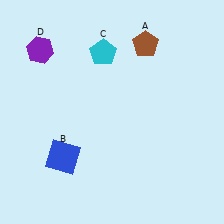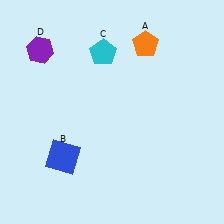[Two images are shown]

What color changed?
The pentagon (A) changed from brown in Image 1 to orange in Image 2.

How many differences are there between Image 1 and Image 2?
There is 1 difference between the two images.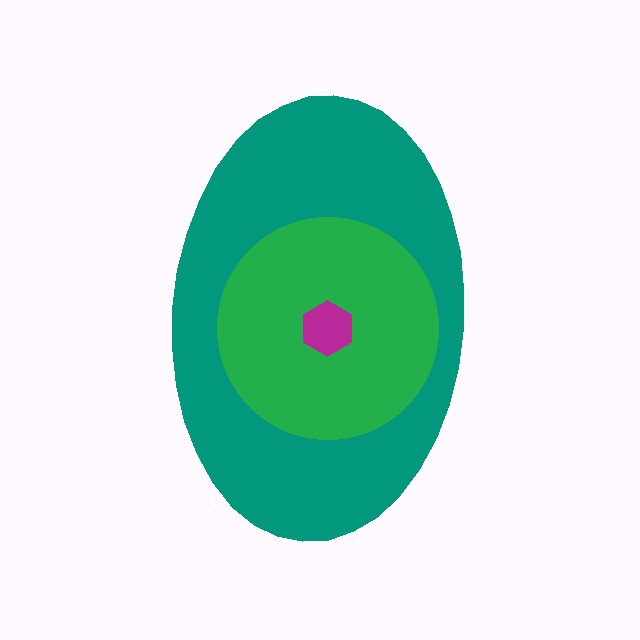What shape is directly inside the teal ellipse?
The green circle.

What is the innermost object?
The magenta hexagon.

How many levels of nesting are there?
3.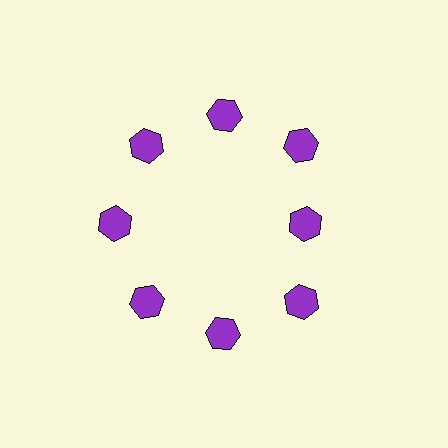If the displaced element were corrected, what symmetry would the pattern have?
It would have 8-fold rotational symmetry — the pattern would map onto itself every 45 degrees.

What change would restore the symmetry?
The symmetry would be restored by moving it outward, back onto the ring so that all 8 hexagons sit at equal angles and equal distance from the center.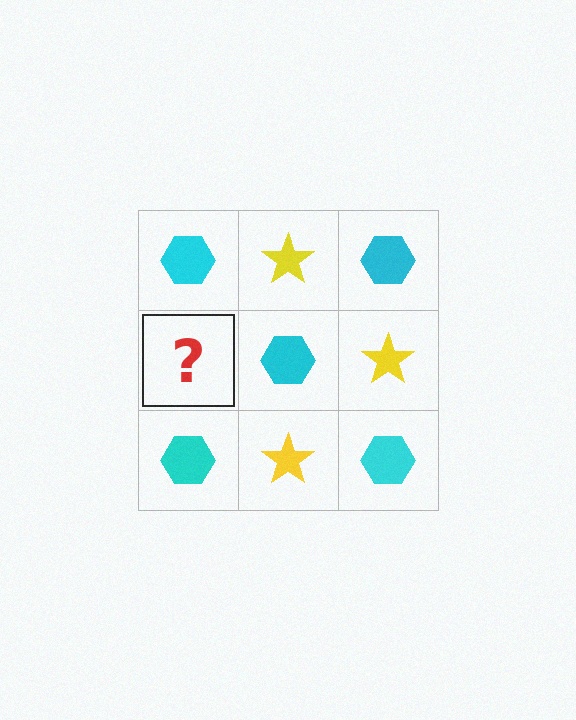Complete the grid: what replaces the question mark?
The question mark should be replaced with a yellow star.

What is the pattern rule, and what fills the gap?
The rule is that it alternates cyan hexagon and yellow star in a checkerboard pattern. The gap should be filled with a yellow star.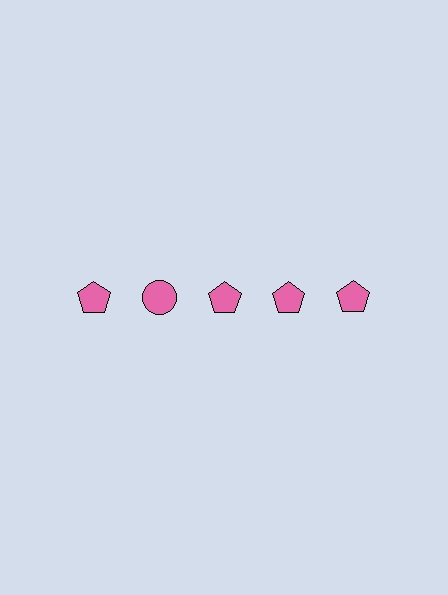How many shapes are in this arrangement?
There are 5 shapes arranged in a grid pattern.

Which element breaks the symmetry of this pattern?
The pink circle in the top row, second from left column breaks the symmetry. All other shapes are pink pentagons.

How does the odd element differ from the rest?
It has a different shape: circle instead of pentagon.